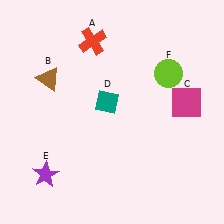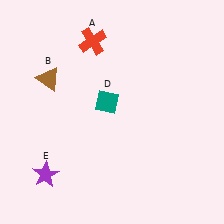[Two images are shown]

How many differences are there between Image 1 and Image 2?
There are 2 differences between the two images.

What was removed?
The lime circle (F), the magenta square (C) were removed in Image 2.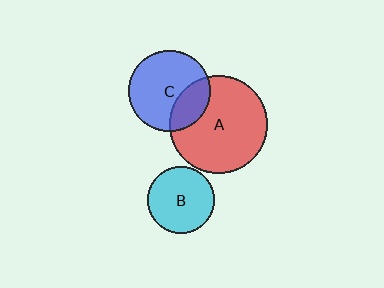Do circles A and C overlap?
Yes.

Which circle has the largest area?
Circle A (red).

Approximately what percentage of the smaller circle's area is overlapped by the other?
Approximately 25%.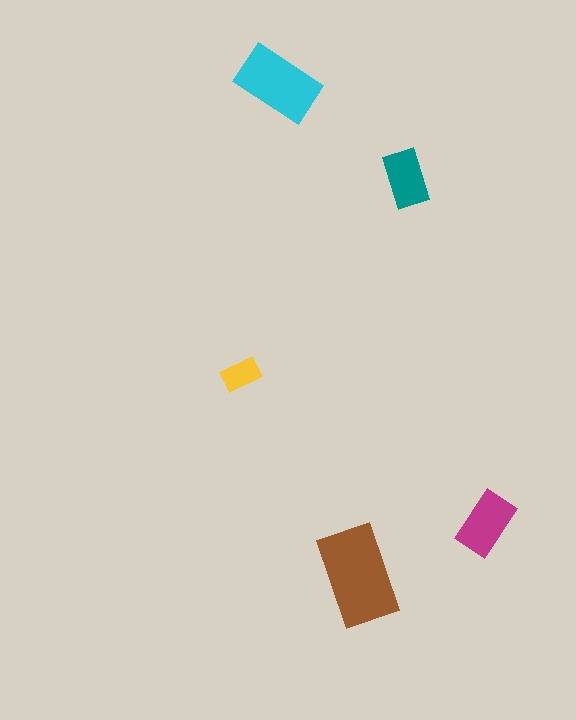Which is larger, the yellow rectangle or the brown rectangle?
The brown one.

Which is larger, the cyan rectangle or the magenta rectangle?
The cyan one.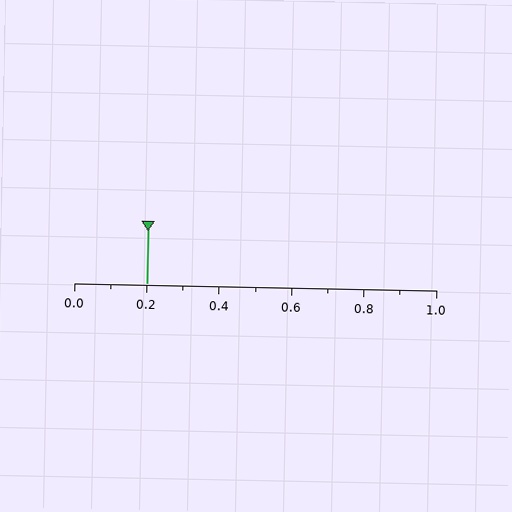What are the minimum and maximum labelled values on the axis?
The axis runs from 0.0 to 1.0.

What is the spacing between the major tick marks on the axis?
The major ticks are spaced 0.2 apart.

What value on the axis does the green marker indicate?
The marker indicates approximately 0.2.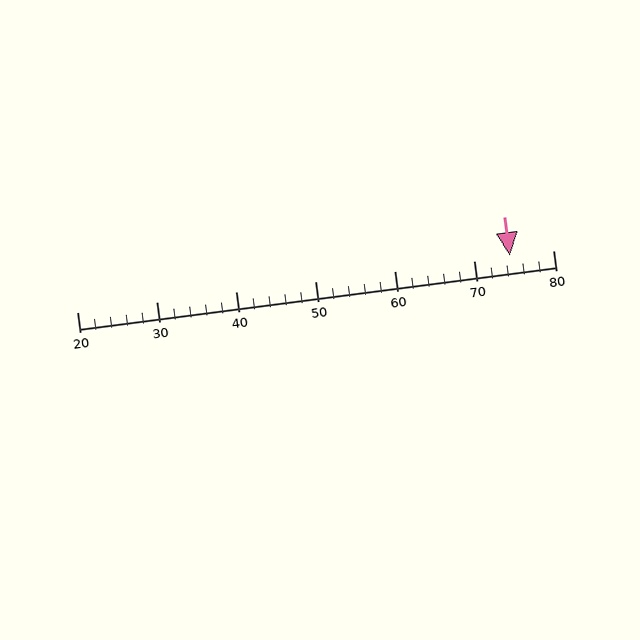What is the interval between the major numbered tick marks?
The major tick marks are spaced 10 units apart.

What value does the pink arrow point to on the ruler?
The pink arrow points to approximately 74.